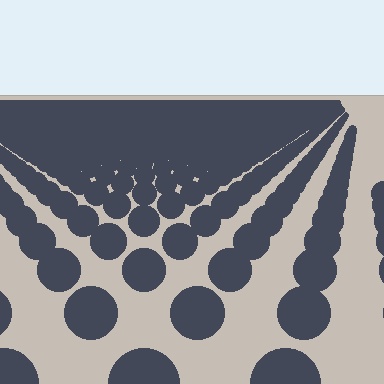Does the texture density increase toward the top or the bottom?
Density increases toward the top.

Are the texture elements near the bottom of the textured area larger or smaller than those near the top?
Larger. Near the bottom, elements are closer to the viewer and appear at a bigger on-screen size.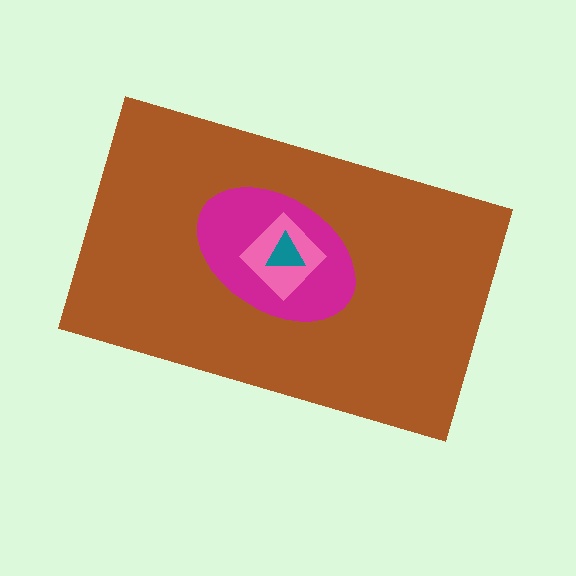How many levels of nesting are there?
4.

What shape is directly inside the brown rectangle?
The magenta ellipse.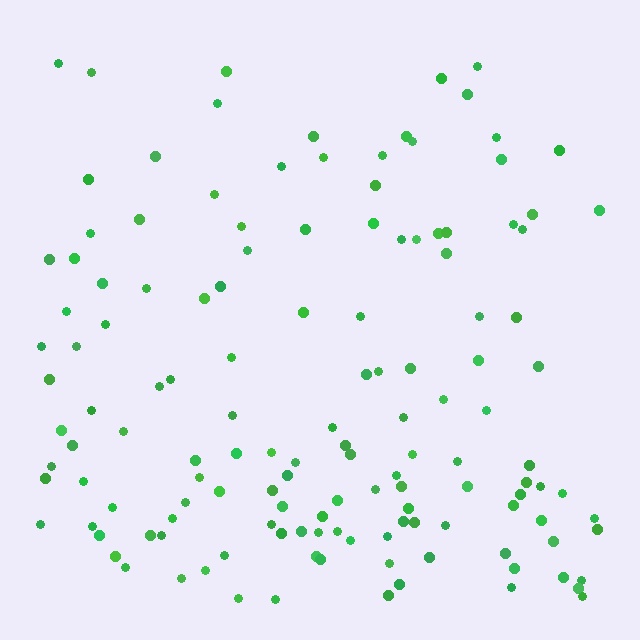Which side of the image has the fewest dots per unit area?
The top.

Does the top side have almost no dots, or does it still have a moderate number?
Still a moderate number, just noticeably fewer than the bottom.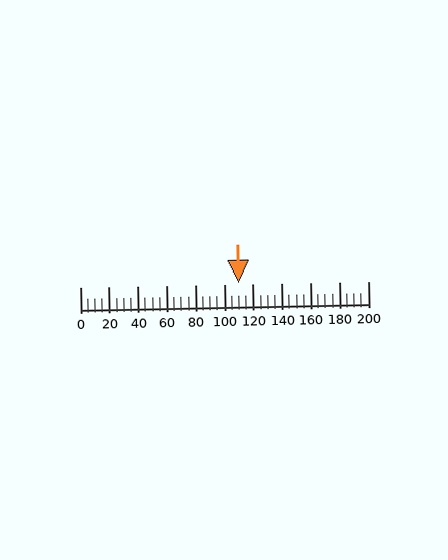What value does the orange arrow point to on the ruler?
The orange arrow points to approximately 110.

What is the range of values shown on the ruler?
The ruler shows values from 0 to 200.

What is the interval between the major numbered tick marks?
The major tick marks are spaced 20 units apart.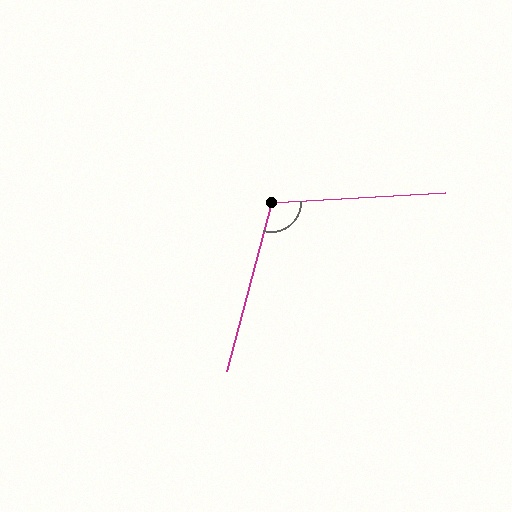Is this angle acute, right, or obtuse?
It is obtuse.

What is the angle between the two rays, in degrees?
Approximately 108 degrees.